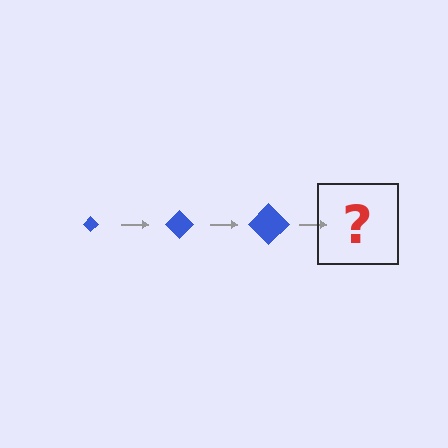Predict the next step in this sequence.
The next step is a blue diamond, larger than the previous one.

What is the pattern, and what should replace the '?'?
The pattern is that the diamond gets progressively larger each step. The '?' should be a blue diamond, larger than the previous one.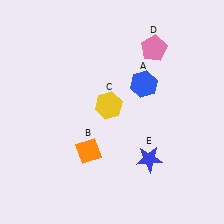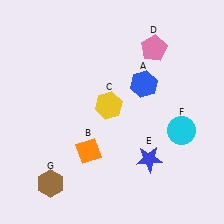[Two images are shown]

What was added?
A cyan circle (F), a brown hexagon (G) were added in Image 2.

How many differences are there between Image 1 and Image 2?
There are 2 differences between the two images.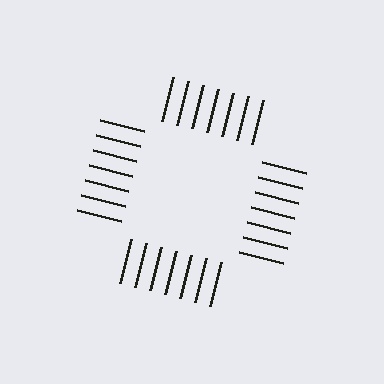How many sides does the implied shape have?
4 sides — the line-ends trace a square.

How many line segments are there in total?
28 — 7 along each of the 4 edges.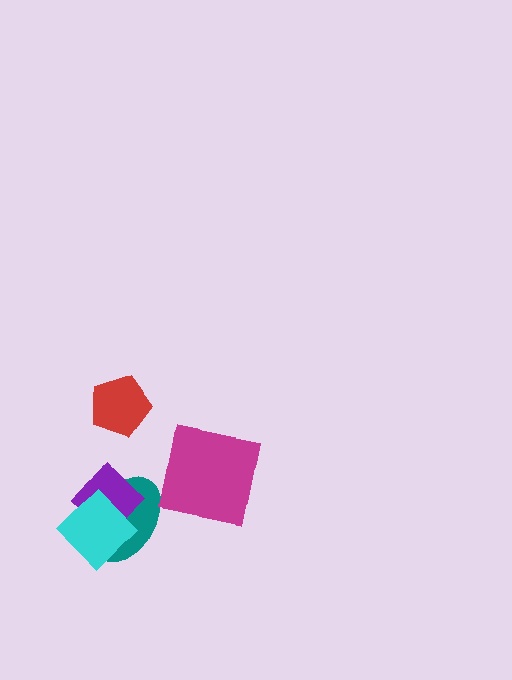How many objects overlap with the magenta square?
0 objects overlap with the magenta square.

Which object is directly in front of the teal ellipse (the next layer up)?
The purple diamond is directly in front of the teal ellipse.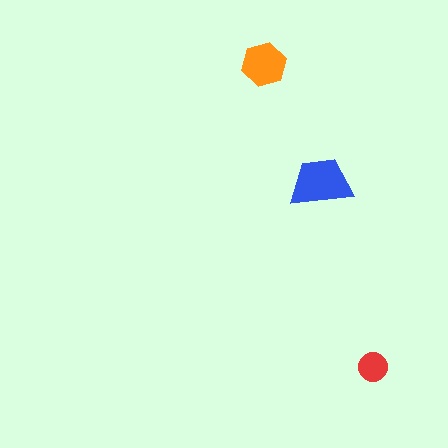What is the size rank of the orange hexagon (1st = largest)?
2nd.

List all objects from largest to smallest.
The blue trapezoid, the orange hexagon, the red circle.